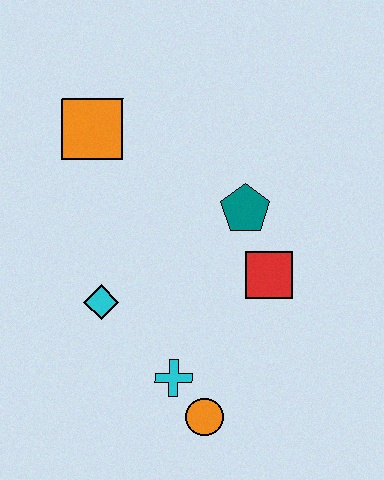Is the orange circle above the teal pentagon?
No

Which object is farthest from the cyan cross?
The orange square is farthest from the cyan cross.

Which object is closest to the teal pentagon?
The red square is closest to the teal pentagon.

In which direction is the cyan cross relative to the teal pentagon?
The cyan cross is below the teal pentagon.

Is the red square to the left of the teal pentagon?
No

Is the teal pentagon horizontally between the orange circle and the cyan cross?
No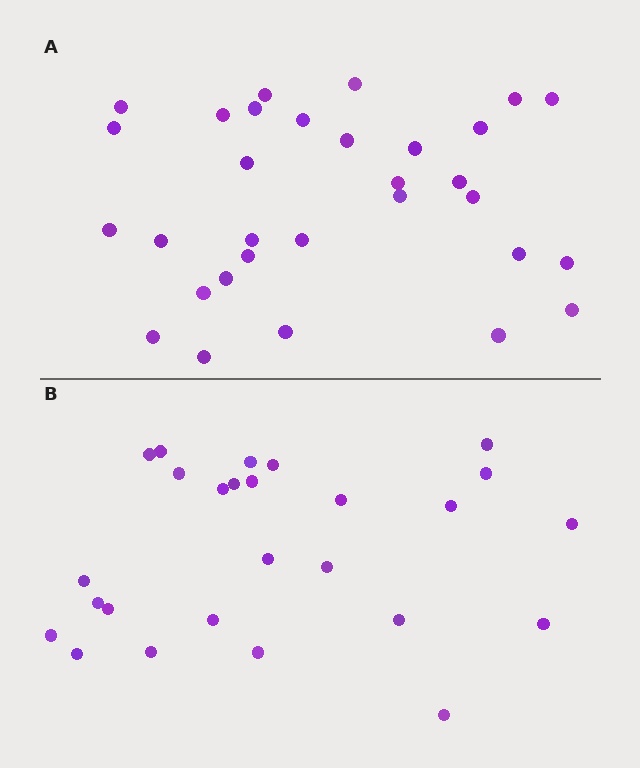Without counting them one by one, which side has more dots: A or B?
Region A (the top region) has more dots.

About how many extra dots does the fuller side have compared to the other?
Region A has about 5 more dots than region B.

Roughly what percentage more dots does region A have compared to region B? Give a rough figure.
About 20% more.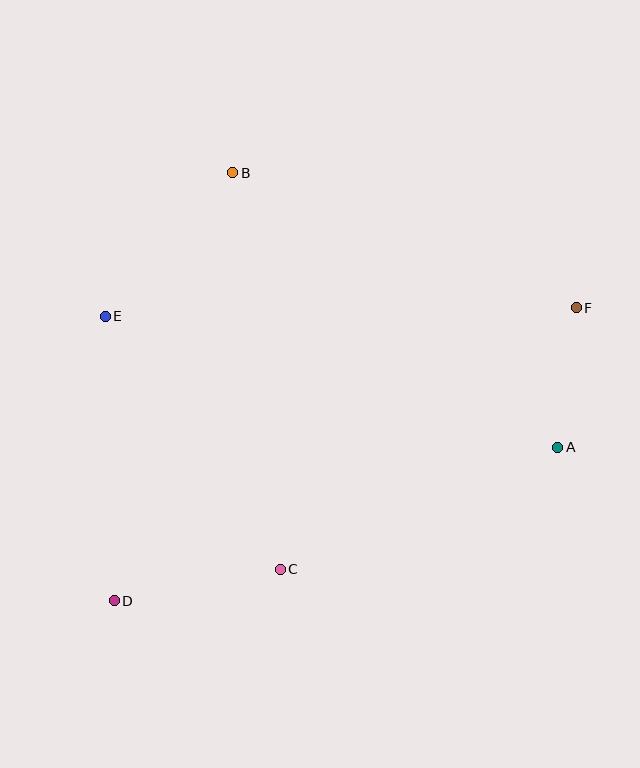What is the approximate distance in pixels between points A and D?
The distance between A and D is approximately 469 pixels.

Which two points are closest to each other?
Points A and F are closest to each other.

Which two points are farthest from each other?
Points D and F are farthest from each other.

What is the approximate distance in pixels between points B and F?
The distance between B and F is approximately 369 pixels.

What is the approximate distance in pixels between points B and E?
The distance between B and E is approximately 192 pixels.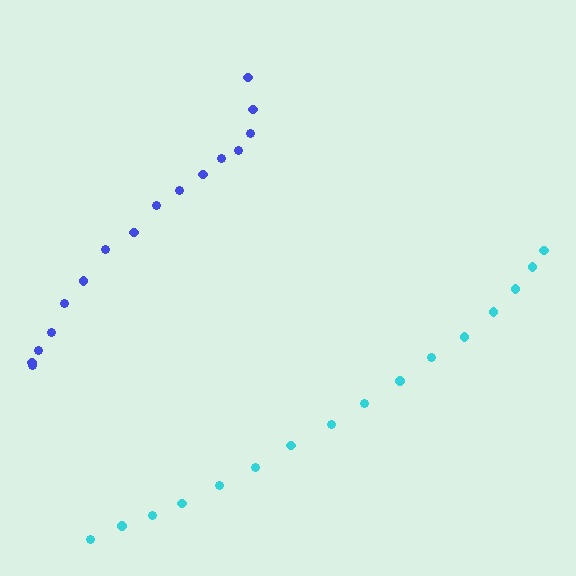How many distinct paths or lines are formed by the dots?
There are 2 distinct paths.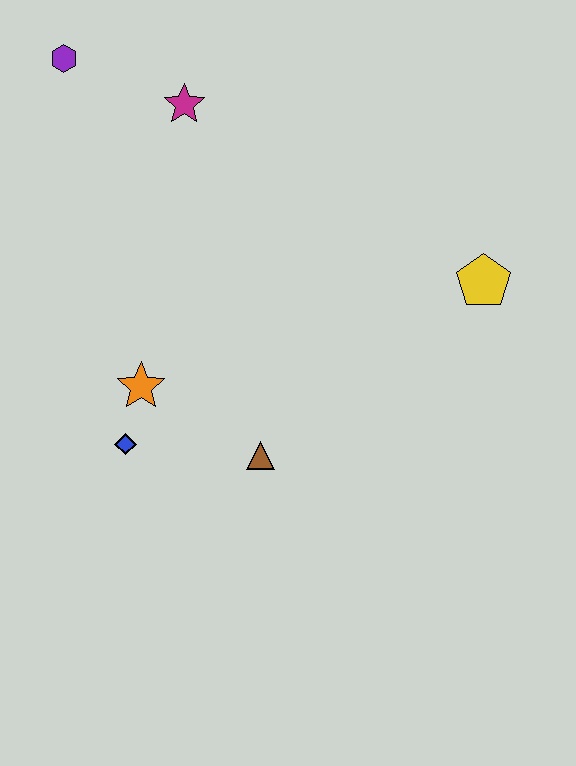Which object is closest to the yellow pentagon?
The brown triangle is closest to the yellow pentagon.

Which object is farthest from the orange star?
The yellow pentagon is farthest from the orange star.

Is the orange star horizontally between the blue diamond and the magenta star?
Yes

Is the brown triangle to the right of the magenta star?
Yes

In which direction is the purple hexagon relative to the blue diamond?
The purple hexagon is above the blue diamond.